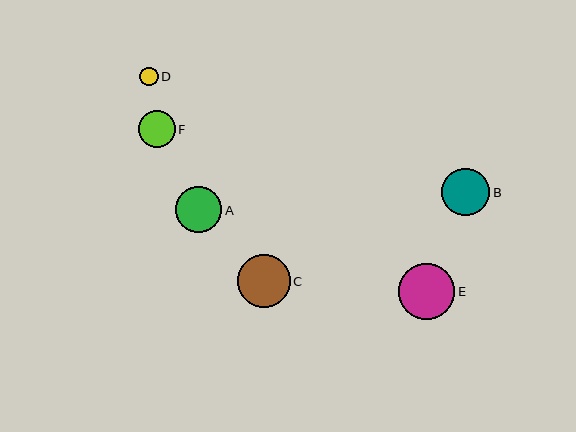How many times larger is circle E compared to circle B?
Circle E is approximately 1.2 times the size of circle B.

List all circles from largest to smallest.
From largest to smallest: E, C, B, A, F, D.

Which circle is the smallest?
Circle D is the smallest with a size of approximately 19 pixels.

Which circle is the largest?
Circle E is the largest with a size of approximately 56 pixels.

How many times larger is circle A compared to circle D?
Circle A is approximately 2.5 times the size of circle D.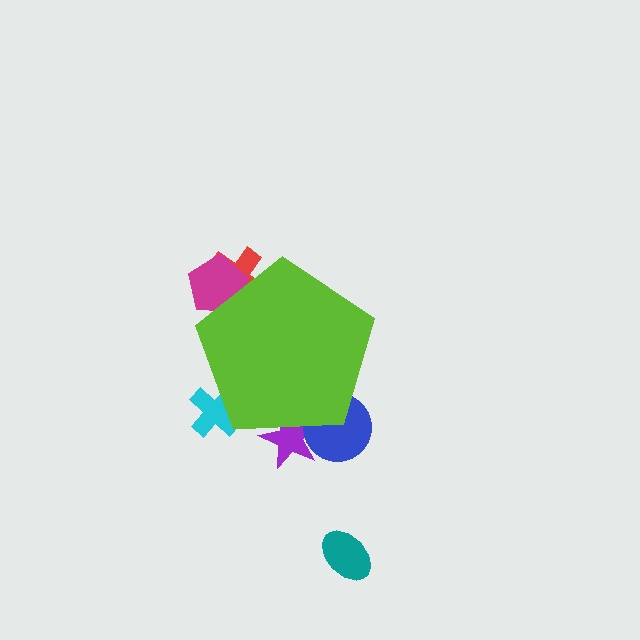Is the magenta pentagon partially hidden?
Yes, the magenta pentagon is partially hidden behind the lime pentagon.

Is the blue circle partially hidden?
Yes, the blue circle is partially hidden behind the lime pentagon.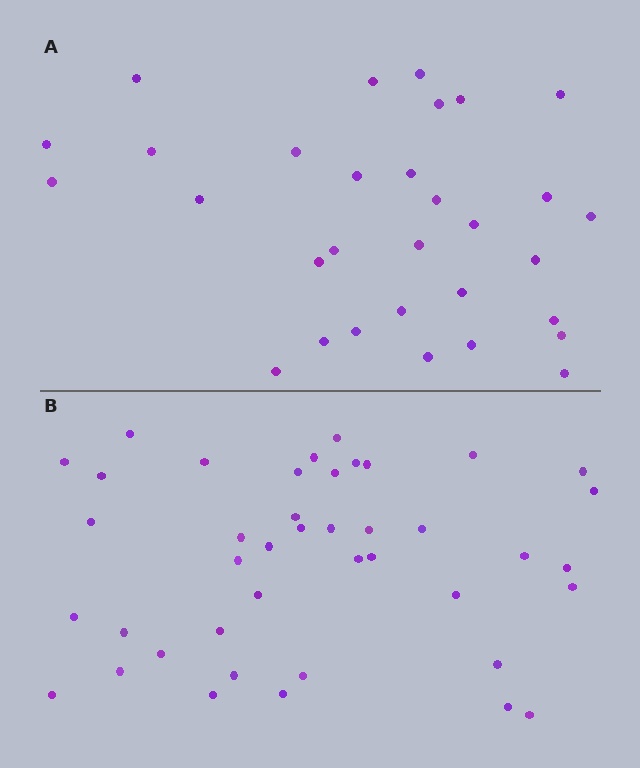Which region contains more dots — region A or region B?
Region B (the bottom region) has more dots.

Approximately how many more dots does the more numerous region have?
Region B has roughly 12 or so more dots than region A.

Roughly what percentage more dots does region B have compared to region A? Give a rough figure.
About 35% more.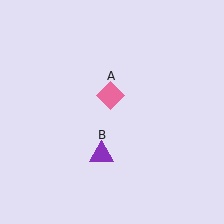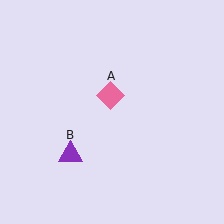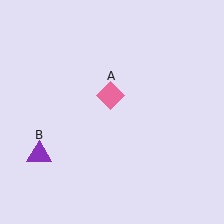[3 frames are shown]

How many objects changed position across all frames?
1 object changed position: purple triangle (object B).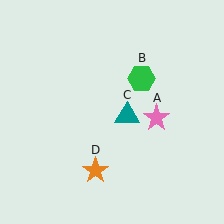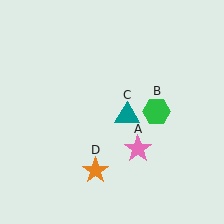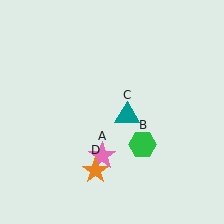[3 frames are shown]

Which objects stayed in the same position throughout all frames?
Teal triangle (object C) and orange star (object D) remained stationary.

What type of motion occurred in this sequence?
The pink star (object A), green hexagon (object B) rotated clockwise around the center of the scene.